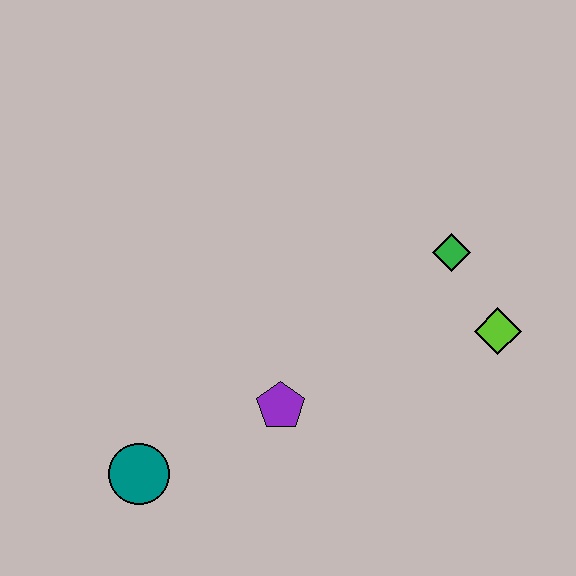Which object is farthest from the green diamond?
The teal circle is farthest from the green diamond.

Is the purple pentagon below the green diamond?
Yes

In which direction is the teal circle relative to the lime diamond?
The teal circle is to the left of the lime diamond.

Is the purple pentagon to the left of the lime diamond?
Yes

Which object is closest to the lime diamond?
The green diamond is closest to the lime diamond.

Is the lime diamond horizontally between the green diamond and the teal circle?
No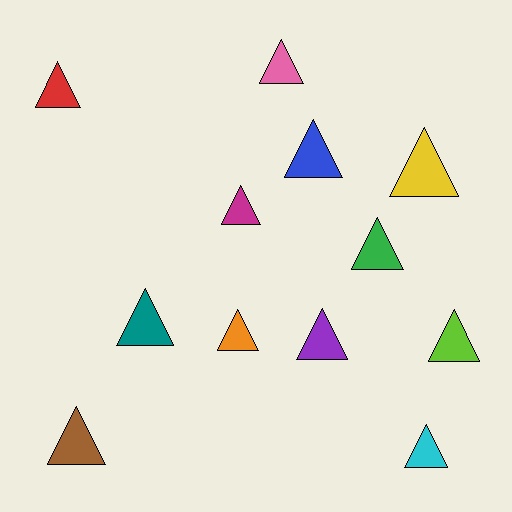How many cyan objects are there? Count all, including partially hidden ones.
There is 1 cyan object.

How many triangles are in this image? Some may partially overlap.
There are 12 triangles.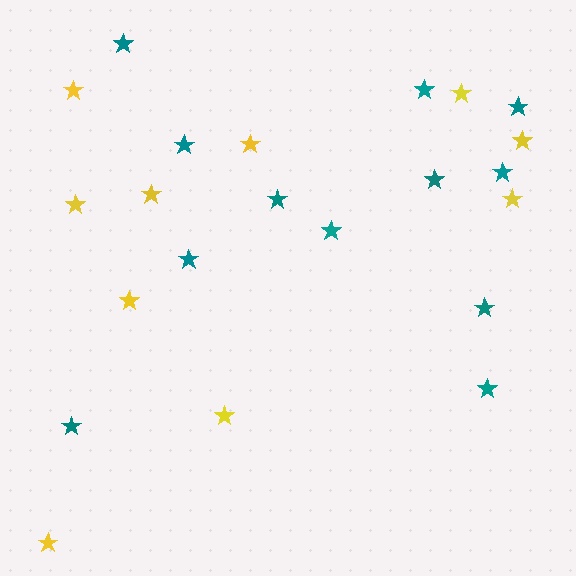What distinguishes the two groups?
There are 2 groups: one group of teal stars (12) and one group of yellow stars (10).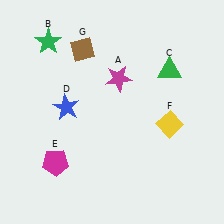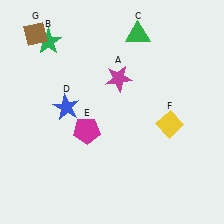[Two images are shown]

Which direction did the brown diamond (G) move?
The brown diamond (G) moved left.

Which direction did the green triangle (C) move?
The green triangle (C) moved up.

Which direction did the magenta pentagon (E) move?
The magenta pentagon (E) moved up.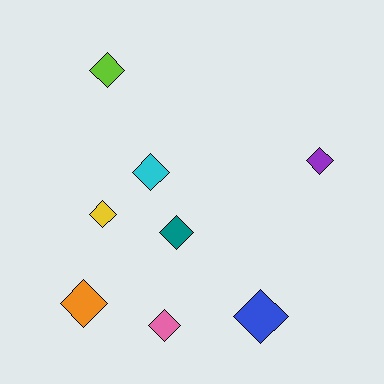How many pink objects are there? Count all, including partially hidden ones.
There is 1 pink object.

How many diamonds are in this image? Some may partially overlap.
There are 8 diamonds.